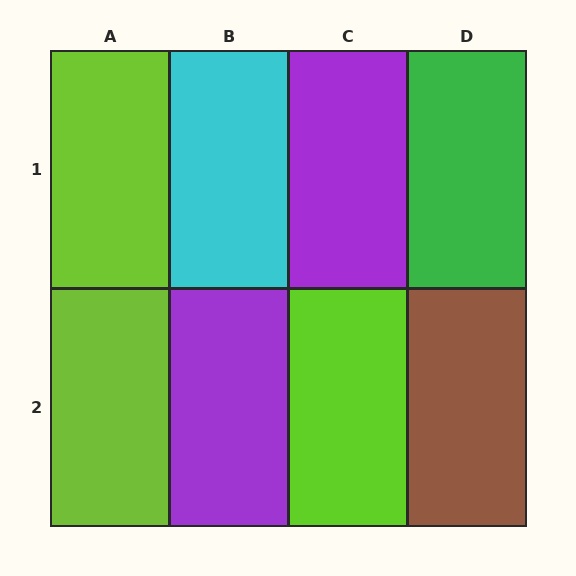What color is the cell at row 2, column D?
Brown.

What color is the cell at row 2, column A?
Lime.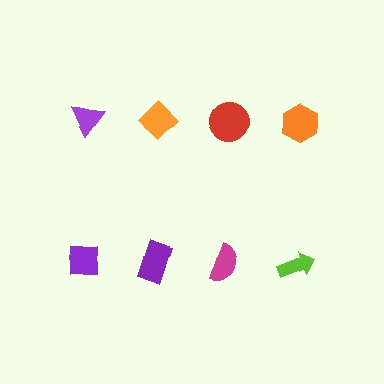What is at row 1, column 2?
An orange diamond.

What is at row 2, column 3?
A magenta semicircle.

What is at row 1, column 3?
A red circle.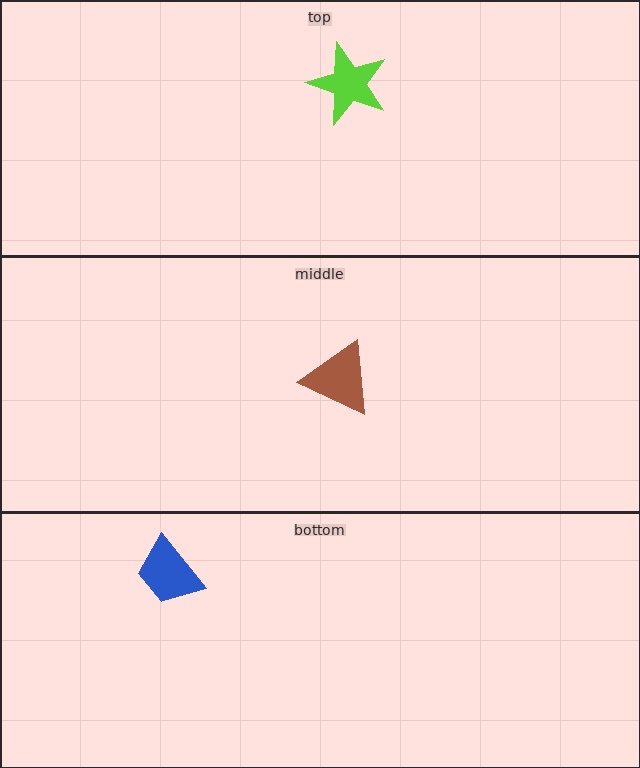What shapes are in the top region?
The lime star.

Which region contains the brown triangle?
The middle region.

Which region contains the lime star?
The top region.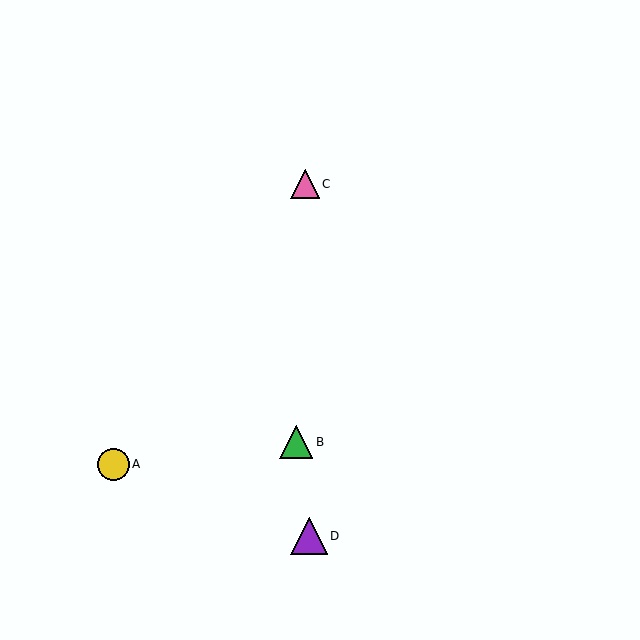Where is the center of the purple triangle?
The center of the purple triangle is at (309, 536).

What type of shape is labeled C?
Shape C is a pink triangle.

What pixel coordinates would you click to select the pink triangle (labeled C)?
Click at (305, 184) to select the pink triangle C.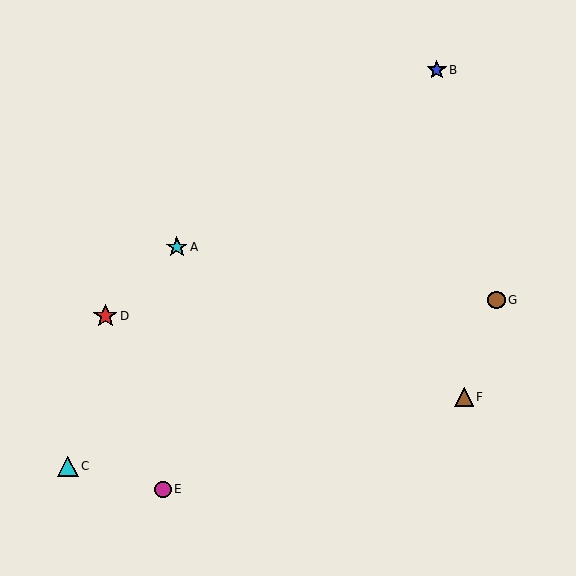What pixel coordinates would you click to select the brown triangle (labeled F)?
Click at (464, 397) to select the brown triangle F.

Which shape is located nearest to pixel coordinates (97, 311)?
The red star (labeled D) at (105, 316) is nearest to that location.